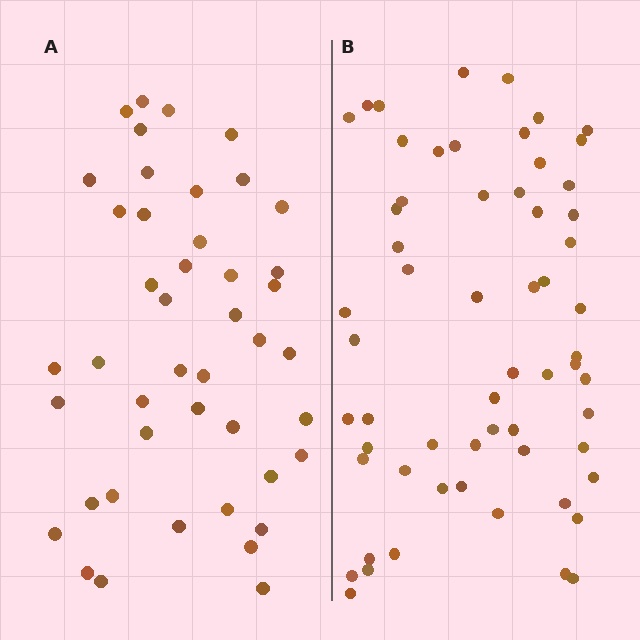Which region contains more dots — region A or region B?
Region B (the right region) has more dots.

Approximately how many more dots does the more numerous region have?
Region B has approximately 15 more dots than region A.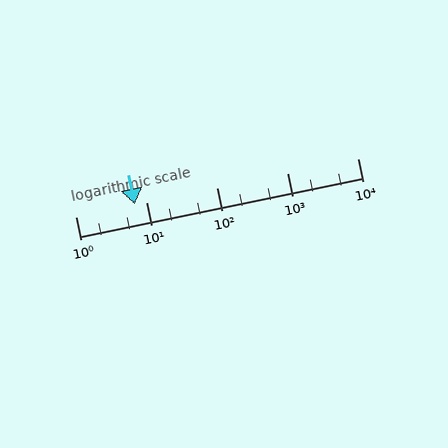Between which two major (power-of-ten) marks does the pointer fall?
The pointer is between 1 and 10.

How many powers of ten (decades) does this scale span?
The scale spans 4 decades, from 1 to 10000.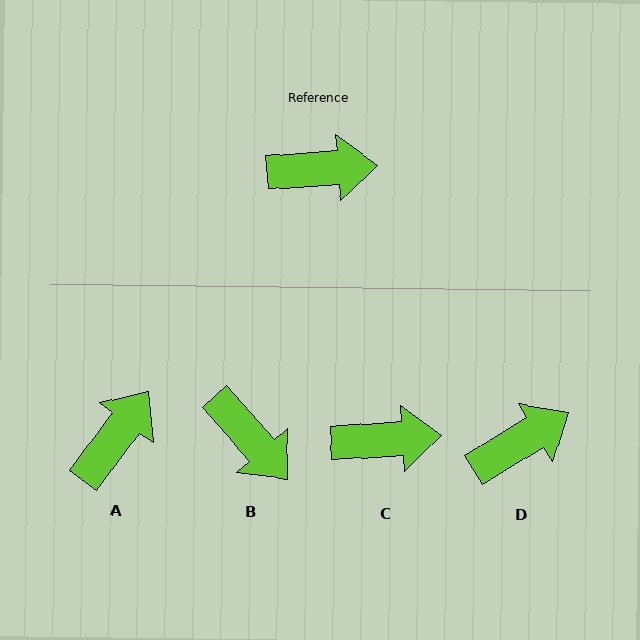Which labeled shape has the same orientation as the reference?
C.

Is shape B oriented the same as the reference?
No, it is off by about 52 degrees.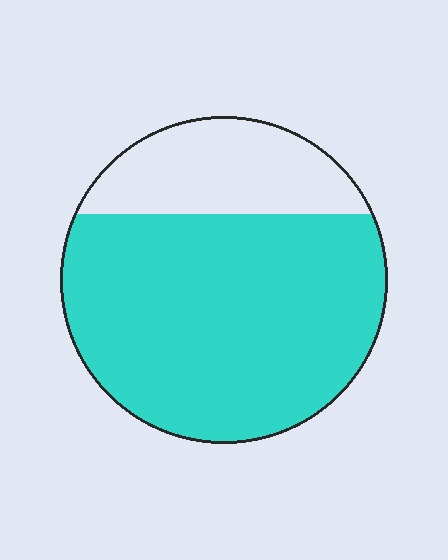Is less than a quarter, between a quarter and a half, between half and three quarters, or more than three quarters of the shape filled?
Between half and three quarters.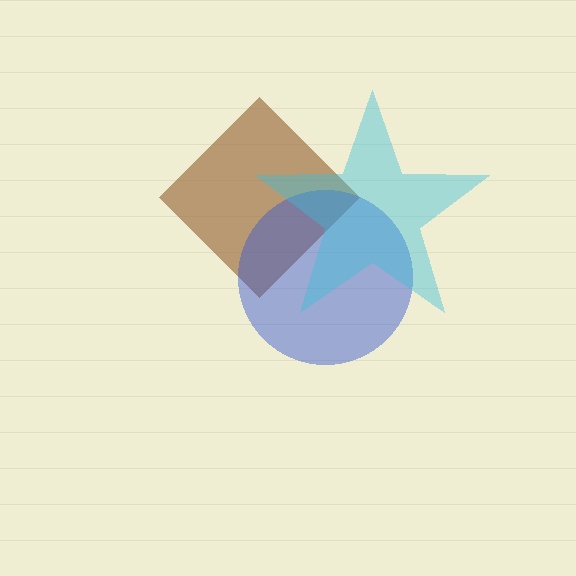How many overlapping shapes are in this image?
There are 3 overlapping shapes in the image.